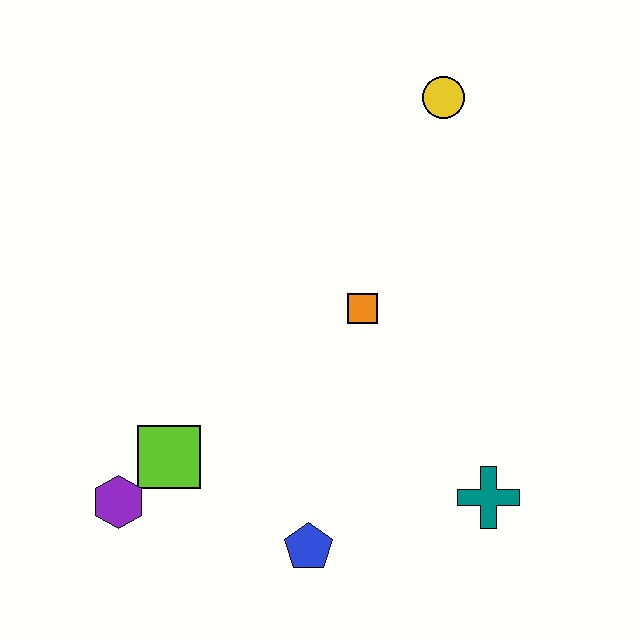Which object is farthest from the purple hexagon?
The yellow circle is farthest from the purple hexagon.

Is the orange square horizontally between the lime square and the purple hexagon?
No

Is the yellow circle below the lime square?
No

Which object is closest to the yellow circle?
The orange square is closest to the yellow circle.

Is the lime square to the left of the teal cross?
Yes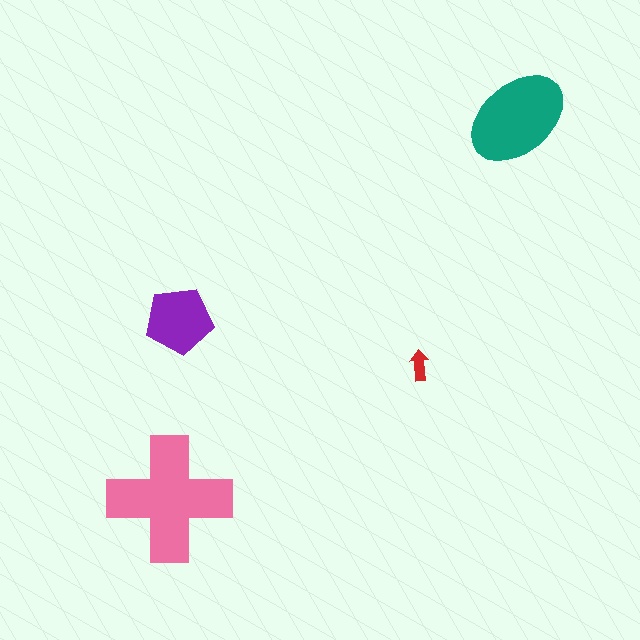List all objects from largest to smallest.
The pink cross, the teal ellipse, the purple pentagon, the red arrow.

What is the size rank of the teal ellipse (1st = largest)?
2nd.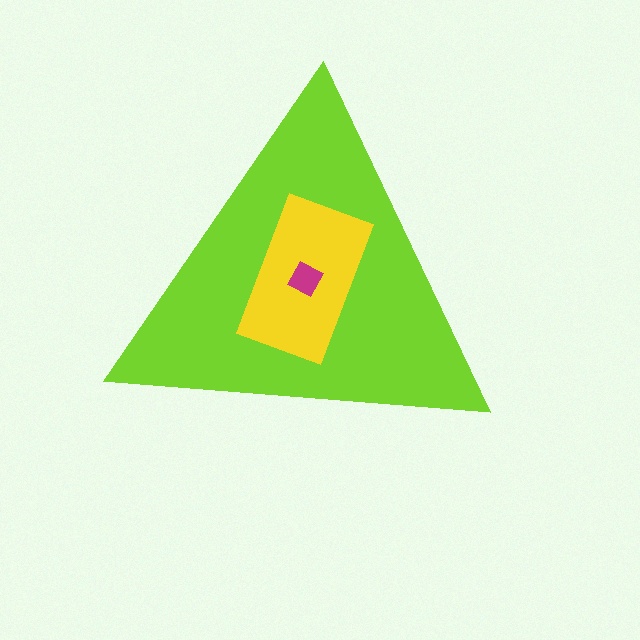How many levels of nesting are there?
3.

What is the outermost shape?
The lime triangle.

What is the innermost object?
The magenta diamond.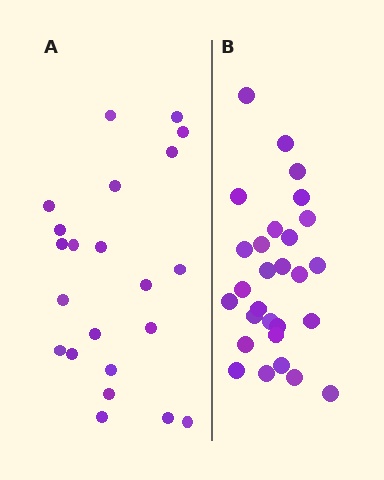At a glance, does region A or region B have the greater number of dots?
Region B (the right region) has more dots.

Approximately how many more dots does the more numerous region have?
Region B has about 6 more dots than region A.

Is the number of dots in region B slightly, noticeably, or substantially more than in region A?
Region B has noticeably more, but not dramatically so. The ratio is roughly 1.3 to 1.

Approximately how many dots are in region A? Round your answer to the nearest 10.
About 20 dots. (The exact count is 22, which rounds to 20.)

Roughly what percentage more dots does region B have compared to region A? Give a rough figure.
About 25% more.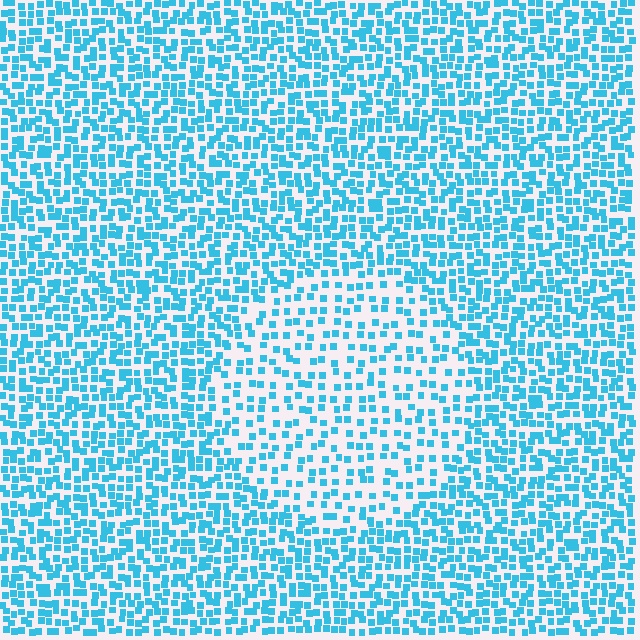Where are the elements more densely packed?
The elements are more densely packed outside the circle boundary.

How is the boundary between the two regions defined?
The boundary is defined by a change in element density (approximately 1.9x ratio). All elements are the same color, size, and shape.